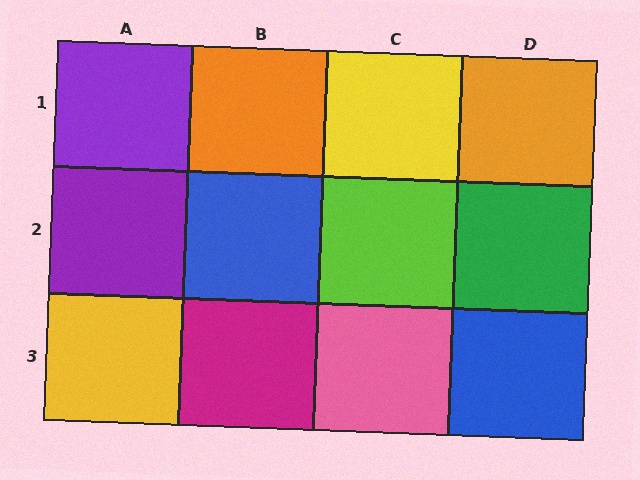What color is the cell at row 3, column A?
Yellow.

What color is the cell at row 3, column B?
Magenta.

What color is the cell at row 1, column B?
Orange.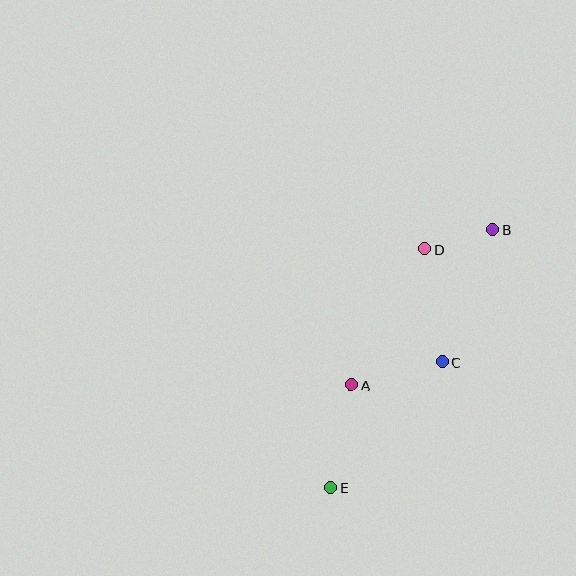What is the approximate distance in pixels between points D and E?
The distance between D and E is approximately 256 pixels.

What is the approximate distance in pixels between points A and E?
The distance between A and E is approximately 105 pixels.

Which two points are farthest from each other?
Points B and E are farthest from each other.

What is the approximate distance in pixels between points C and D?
The distance between C and D is approximately 115 pixels.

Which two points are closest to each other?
Points B and D are closest to each other.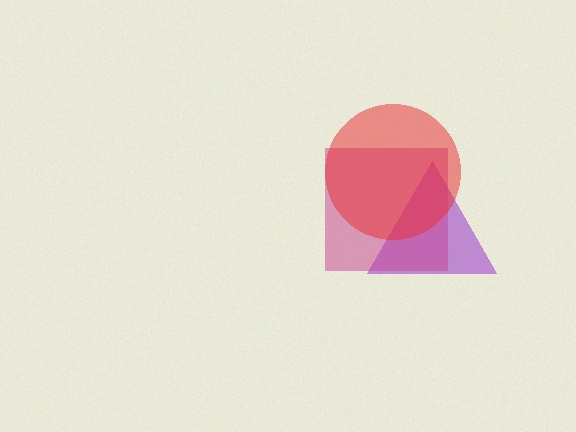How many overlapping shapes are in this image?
There are 3 overlapping shapes in the image.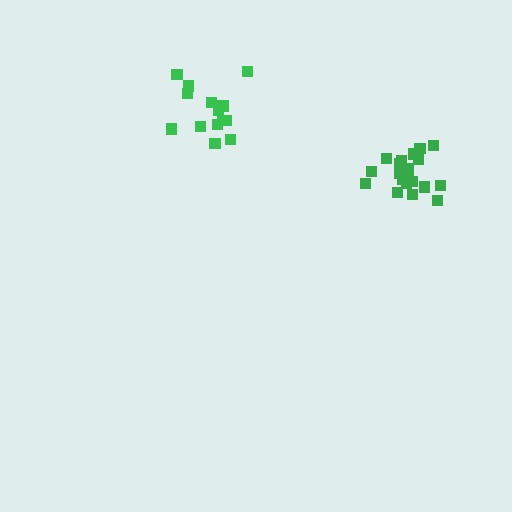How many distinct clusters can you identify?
There are 2 distinct clusters.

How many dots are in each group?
Group 1: 15 dots, Group 2: 20 dots (35 total).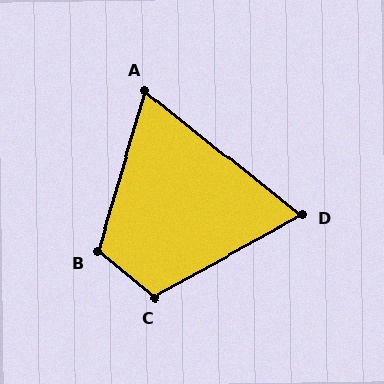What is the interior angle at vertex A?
Approximately 68 degrees (acute).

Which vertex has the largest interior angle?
B, at approximately 112 degrees.